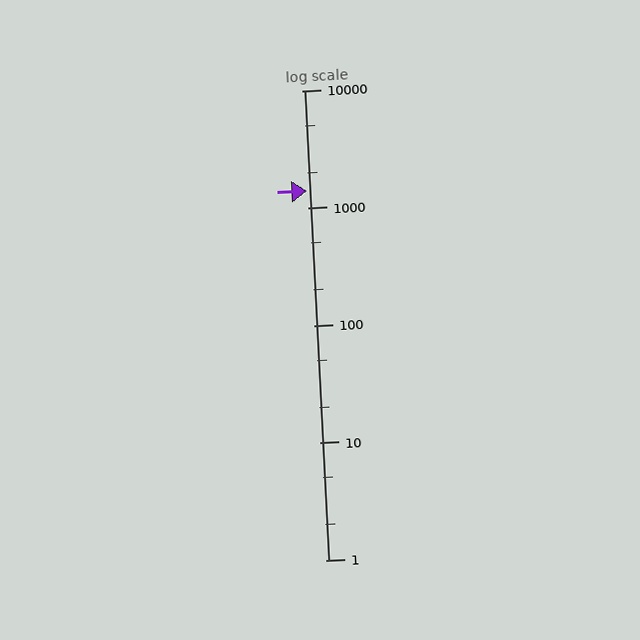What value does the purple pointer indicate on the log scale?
The pointer indicates approximately 1400.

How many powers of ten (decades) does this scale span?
The scale spans 4 decades, from 1 to 10000.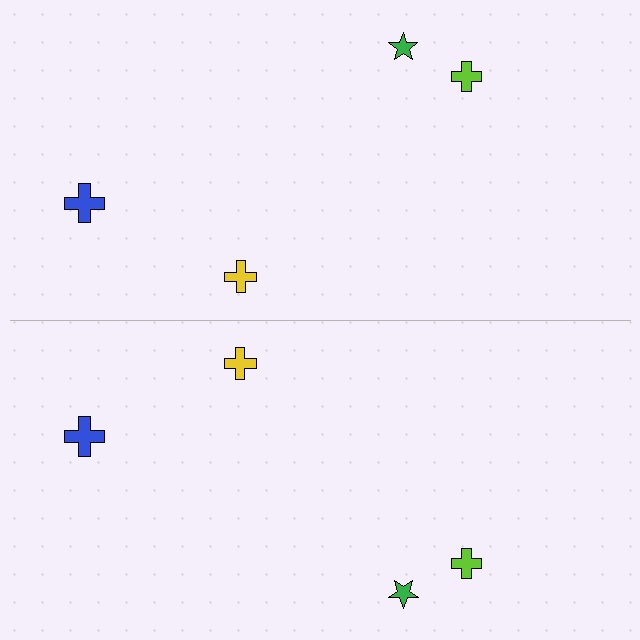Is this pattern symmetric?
Yes, this pattern has bilateral (reflection) symmetry.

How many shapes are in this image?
There are 8 shapes in this image.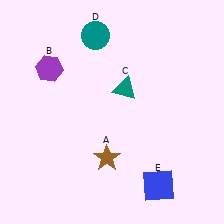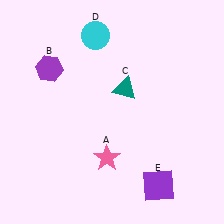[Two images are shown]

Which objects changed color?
A changed from brown to pink. D changed from teal to cyan. E changed from blue to purple.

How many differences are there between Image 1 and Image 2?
There are 3 differences between the two images.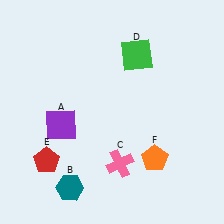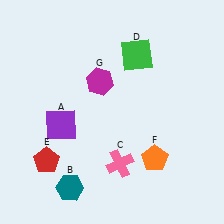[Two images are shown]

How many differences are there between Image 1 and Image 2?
There is 1 difference between the two images.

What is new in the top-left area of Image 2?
A magenta hexagon (G) was added in the top-left area of Image 2.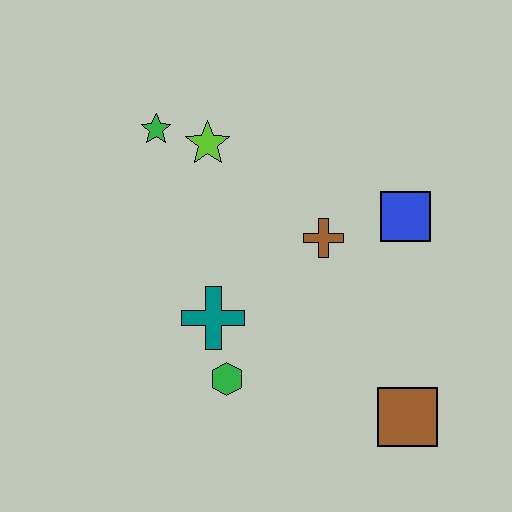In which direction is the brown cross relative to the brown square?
The brown cross is above the brown square.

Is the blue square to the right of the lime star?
Yes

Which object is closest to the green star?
The lime star is closest to the green star.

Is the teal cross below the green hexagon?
No